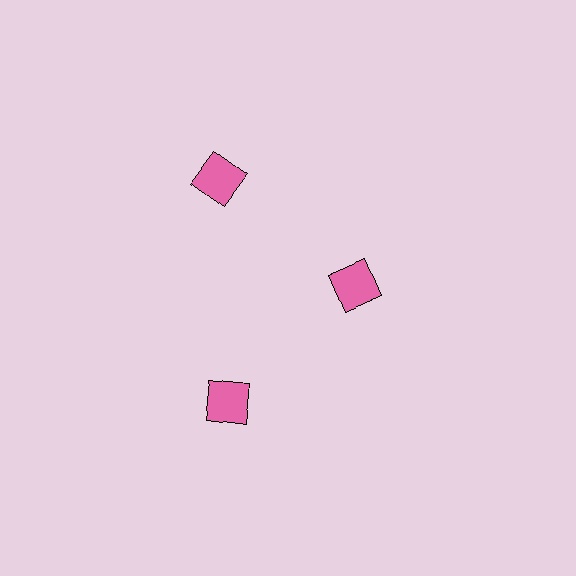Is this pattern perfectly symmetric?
No. The 3 pink squares are arranged in a ring, but one element near the 3 o'clock position is pulled inward toward the center, breaking the 3-fold rotational symmetry.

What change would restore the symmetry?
The symmetry would be restored by moving it outward, back onto the ring so that all 3 squares sit at equal angles and equal distance from the center.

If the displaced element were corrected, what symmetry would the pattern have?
It would have 3-fold rotational symmetry — the pattern would map onto itself every 120 degrees.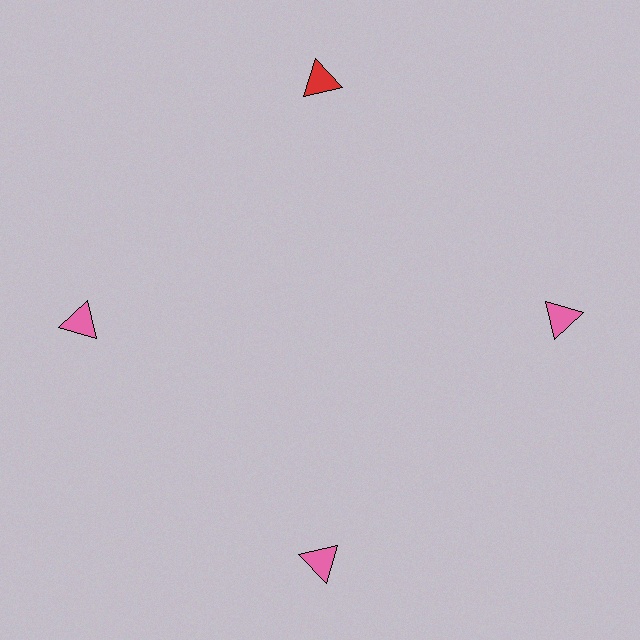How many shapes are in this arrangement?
There are 4 shapes arranged in a ring pattern.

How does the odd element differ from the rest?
It has a different color: red instead of pink.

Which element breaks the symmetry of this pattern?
The red triangle at roughly the 12 o'clock position breaks the symmetry. All other shapes are pink triangles.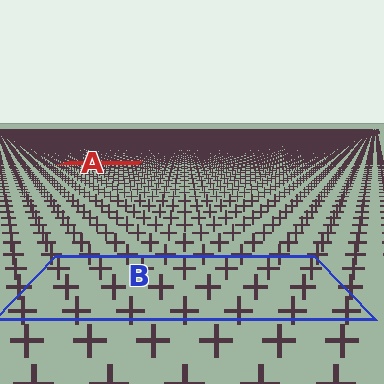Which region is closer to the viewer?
Region B is closer. The texture elements there are larger and more spread out.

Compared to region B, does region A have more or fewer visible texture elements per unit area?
Region A has more texture elements per unit area — they are packed more densely because it is farther away.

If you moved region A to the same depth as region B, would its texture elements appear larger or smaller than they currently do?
They would appear larger. At a closer depth, the same texture elements are projected at a bigger on-screen size.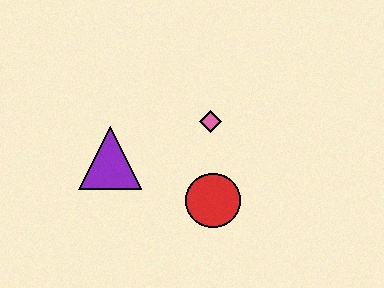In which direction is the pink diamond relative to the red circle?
The pink diamond is above the red circle.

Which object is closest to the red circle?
The pink diamond is closest to the red circle.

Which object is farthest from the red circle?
The purple triangle is farthest from the red circle.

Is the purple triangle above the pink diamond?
No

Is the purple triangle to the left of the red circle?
Yes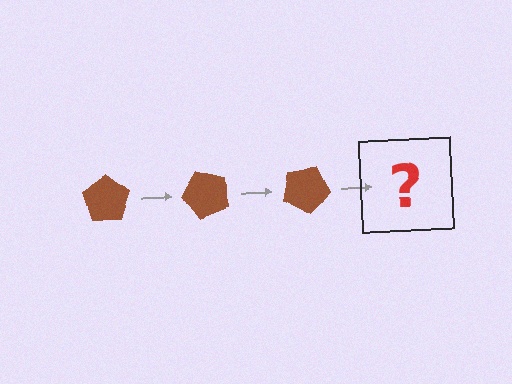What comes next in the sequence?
The next element should be a brown pentagon rotated 150 degrees.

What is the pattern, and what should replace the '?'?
The pattern is that the pentagon rotates 50 degrees each step. The '?' should be a brown pentagon rotated 150 degrees.